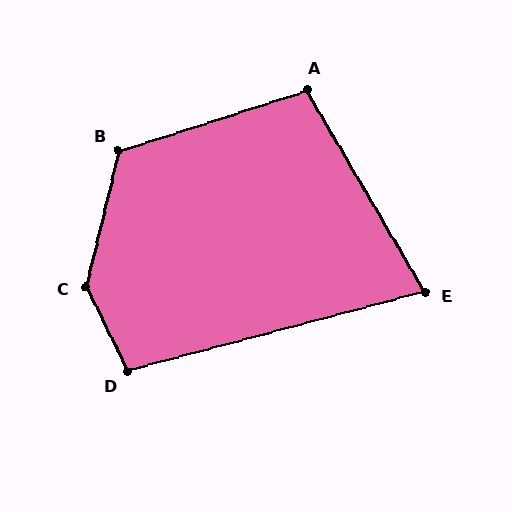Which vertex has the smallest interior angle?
E, at approximately 75 degrees.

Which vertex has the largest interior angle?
C, at approximately 140 degrees.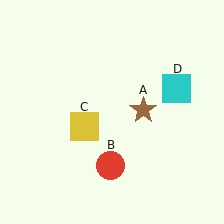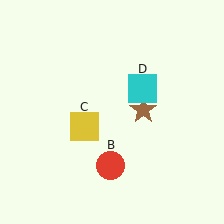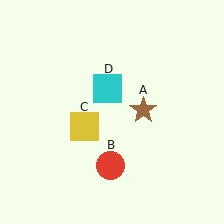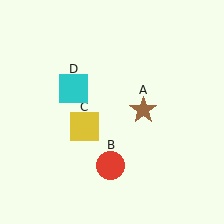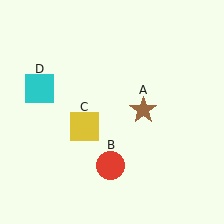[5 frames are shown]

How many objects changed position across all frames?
1 object changed position: cyan square (object D).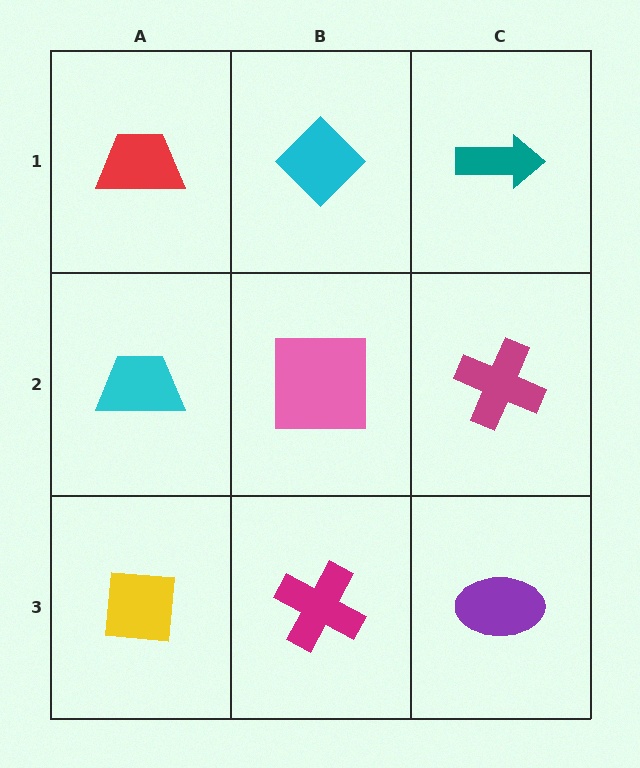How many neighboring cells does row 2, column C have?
3.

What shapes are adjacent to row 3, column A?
A cyan trapezoid (row 2, column A), a magenta cross (row 3, column B).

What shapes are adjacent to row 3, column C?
A magenta cross (row 2, column C), a magenta cross (row 3, column B).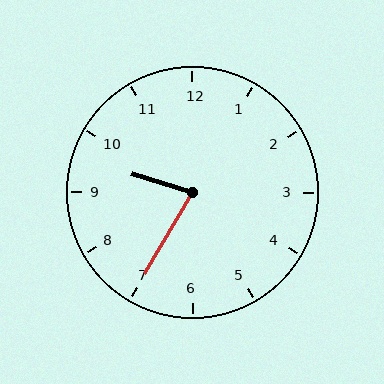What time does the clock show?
9:35.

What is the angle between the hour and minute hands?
Approximately 78 degrees.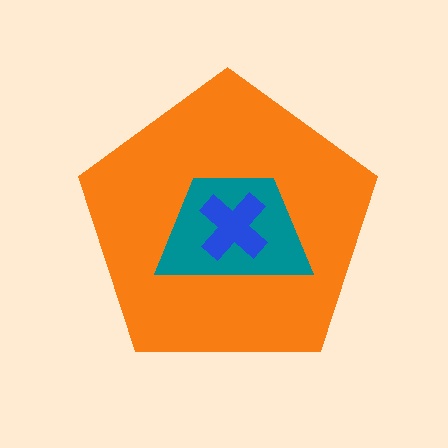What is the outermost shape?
The orange pentagon.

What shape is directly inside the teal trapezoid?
The blue cross.